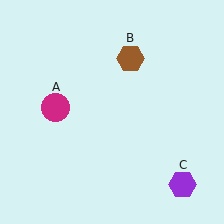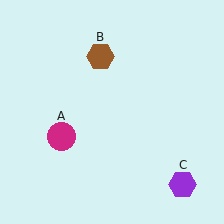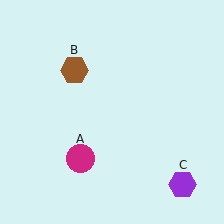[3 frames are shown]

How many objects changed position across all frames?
2 objects changed position: magenta circle (object A), brown hexagon (object B).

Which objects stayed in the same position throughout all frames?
Purple hexagon (object C) remained stationary.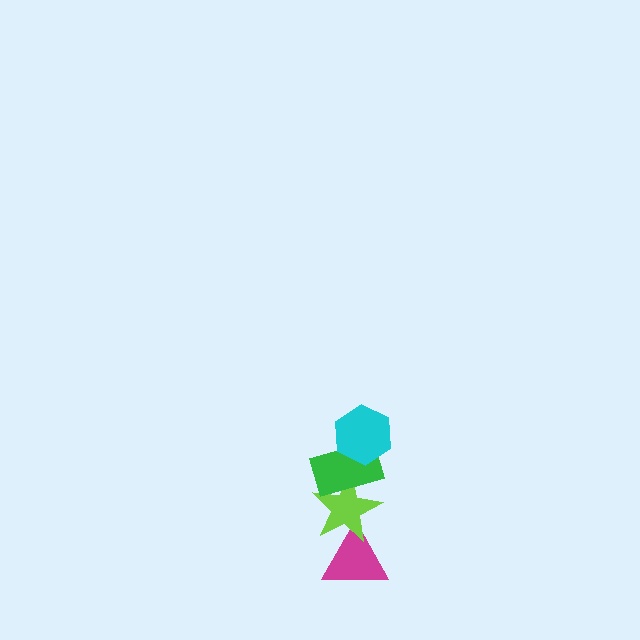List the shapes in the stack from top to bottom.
From top to bottom: the cyan hexagon, the green rectangle, the lime star, the magenta triangle.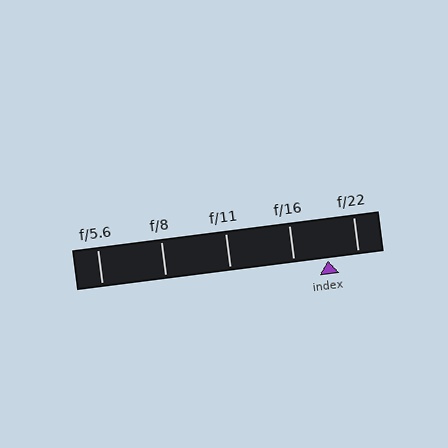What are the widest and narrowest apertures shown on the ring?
The widest aperture shown is f/5.6 and the narrowest is f/22.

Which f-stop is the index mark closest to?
The index mark is closest to f/22.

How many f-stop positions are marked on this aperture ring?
There are 5 f-stop positions marked.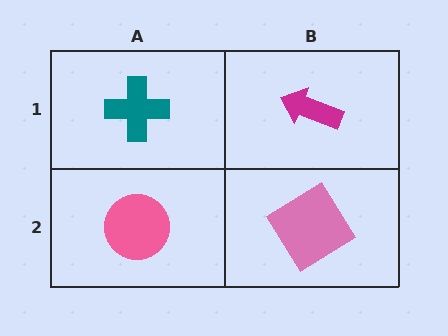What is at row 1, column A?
A teal cross.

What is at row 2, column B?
A pink diamond.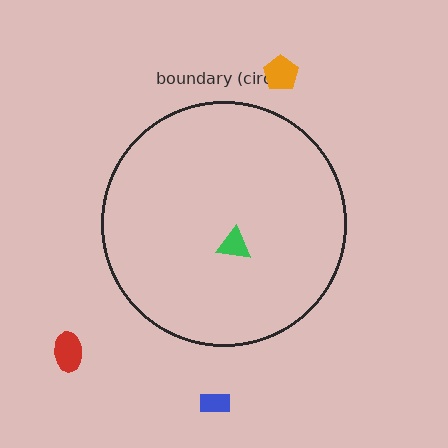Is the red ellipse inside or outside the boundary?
Outside.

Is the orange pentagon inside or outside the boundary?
Outside.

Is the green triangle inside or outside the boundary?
Inside.